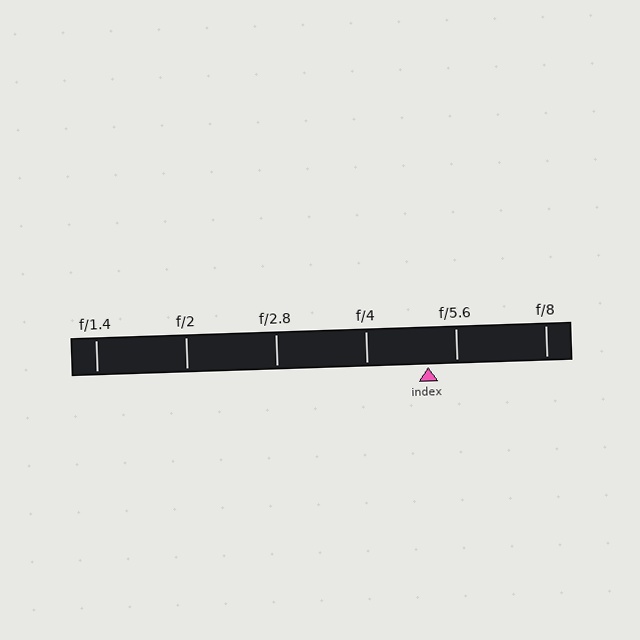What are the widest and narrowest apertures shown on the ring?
The widest aperture shown is f/1.4 and the narrowest is f/8.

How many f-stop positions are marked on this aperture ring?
There are 6 f-stop positions marked.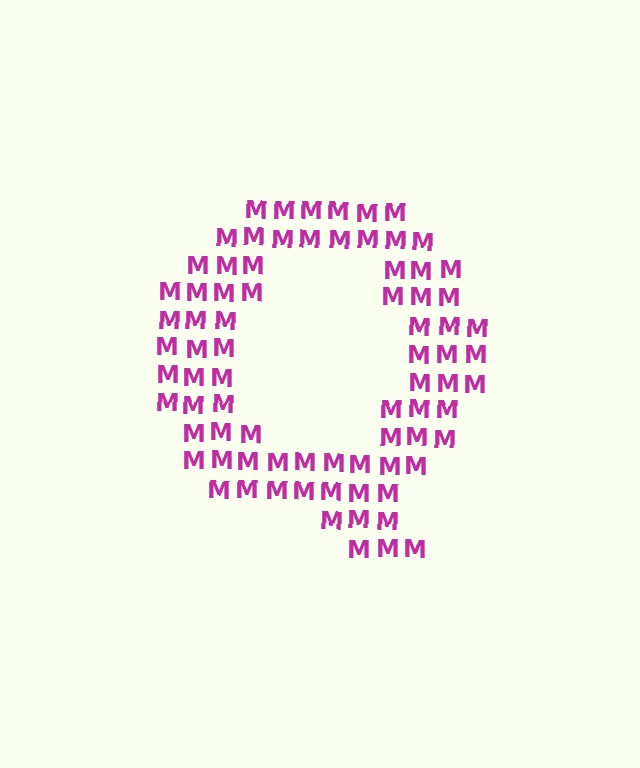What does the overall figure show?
The overall figure shows the letter Q.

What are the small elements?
The small elements are letter M's.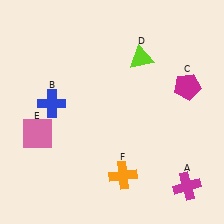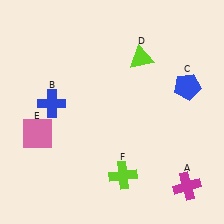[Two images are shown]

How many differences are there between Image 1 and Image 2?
There are 2 differences between the two images.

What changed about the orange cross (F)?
In Image 1, F is orange. In Image 2, it changed to lime.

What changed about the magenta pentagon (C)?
In Image 1, C is magenta. In Image 2, it changed to blue.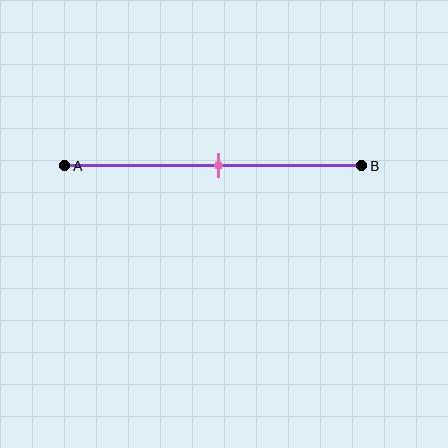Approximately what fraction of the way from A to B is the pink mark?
The pink mark is approximately 50% of the way from A to B.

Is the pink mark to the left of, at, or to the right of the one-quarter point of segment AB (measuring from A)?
The pink mark is to the right of the one-quarter point of segment AB.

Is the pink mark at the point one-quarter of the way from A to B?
No, the mark is at about 50% from A, not at the 25% one-quarter point.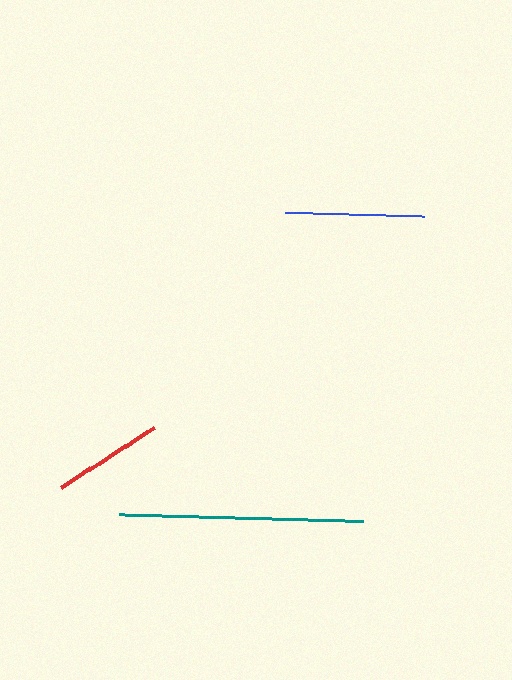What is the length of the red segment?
The red segment is approximately 110 pixels long.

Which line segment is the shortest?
The red line is the shortest at approximately 110 pixels.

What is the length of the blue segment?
The blue segment is approximately 139 pixels long.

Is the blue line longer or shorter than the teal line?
The teal line is longer than the blue line.